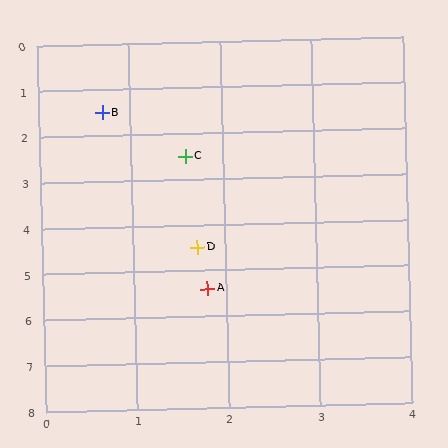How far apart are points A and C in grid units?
Points A and C are about 2.9 grid units apart.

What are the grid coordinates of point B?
Point B is at approximately (0.7, 1.5).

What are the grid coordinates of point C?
Point C is at approximately (1.6, 2.5).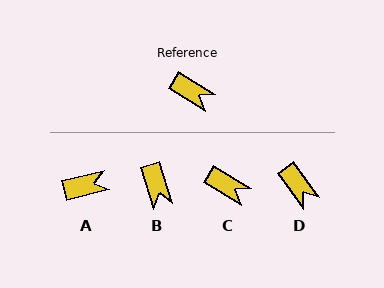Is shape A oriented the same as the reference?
No, it is off by about 44 degrees.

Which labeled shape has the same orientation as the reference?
C.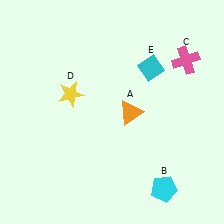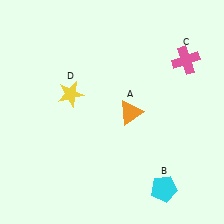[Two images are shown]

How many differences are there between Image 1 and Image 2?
There is 1 difference between the two images.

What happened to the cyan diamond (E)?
The cyan diamond (E) was removed in Image 2. It was in the top-right area of Image 1.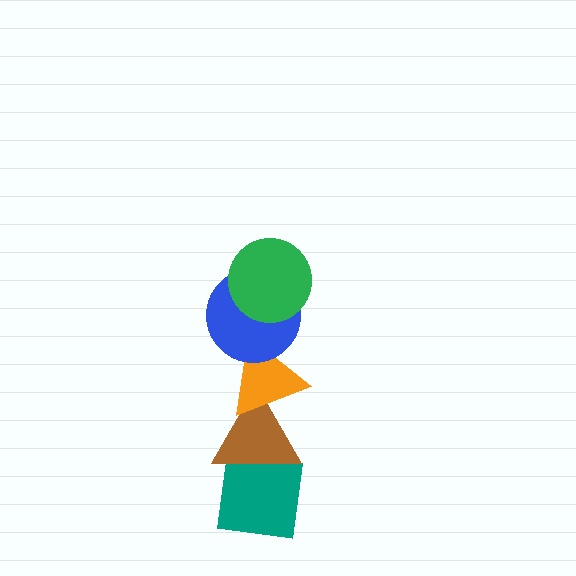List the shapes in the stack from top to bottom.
From top to bottom: the green circle, the blue circle, the orange triangle, the brown triangle, the teal square.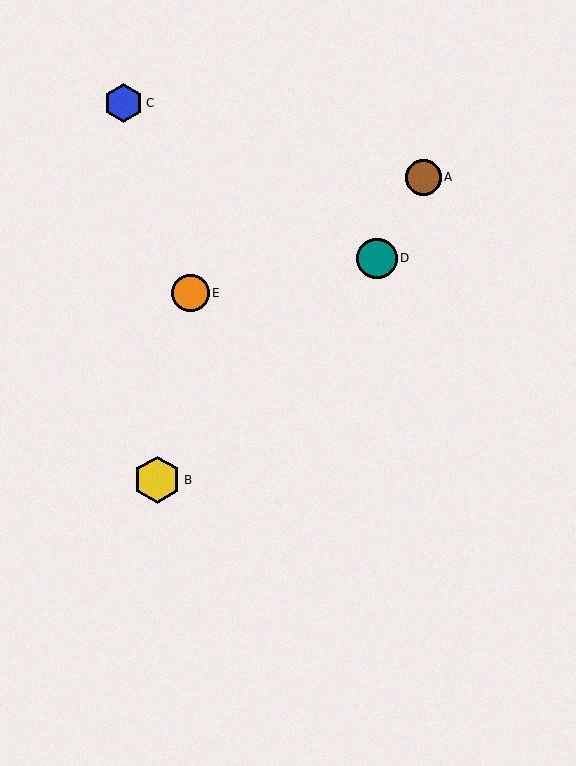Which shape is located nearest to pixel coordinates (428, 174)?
The brown circle (labeled A) at (423, 177) is nearest to that location.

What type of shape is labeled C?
Shape C is a blue hexagon.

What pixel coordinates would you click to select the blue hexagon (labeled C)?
Click at (124, 103) to select the blue hexagon C.